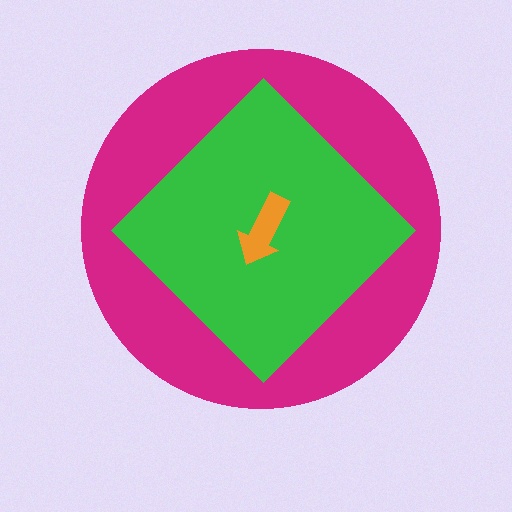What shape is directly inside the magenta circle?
The green diamond.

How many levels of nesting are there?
3.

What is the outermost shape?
The magenta circle.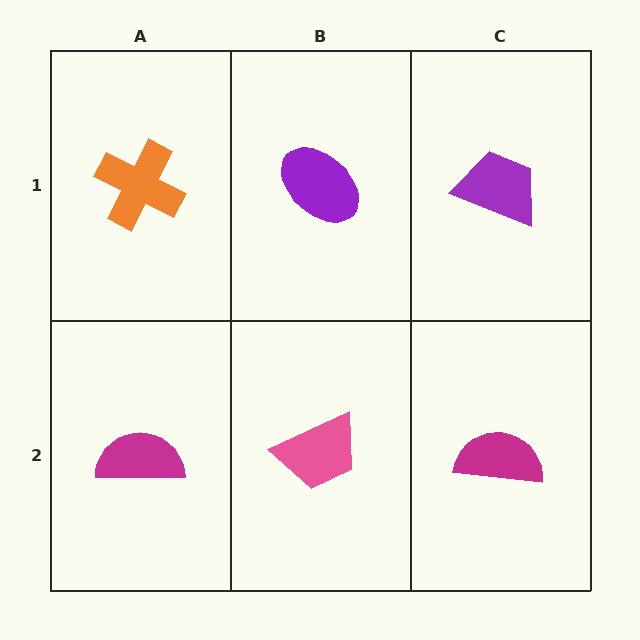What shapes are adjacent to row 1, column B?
A pink trapezoid (row 2, column B), an orange cross (row 1, column A), a purple trapezoid (row 1, column C).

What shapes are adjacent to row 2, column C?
A purple trapezoid (row 1, column C), a pink trapezoid (row 2, column B).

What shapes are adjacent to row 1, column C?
A magenta semicircle (row 2, column C), a purple ellipse (row 1, column B).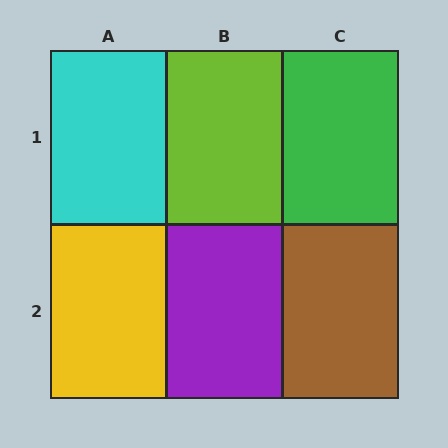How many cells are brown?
1 cell is brown.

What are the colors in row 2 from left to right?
Yellow, purple, brown.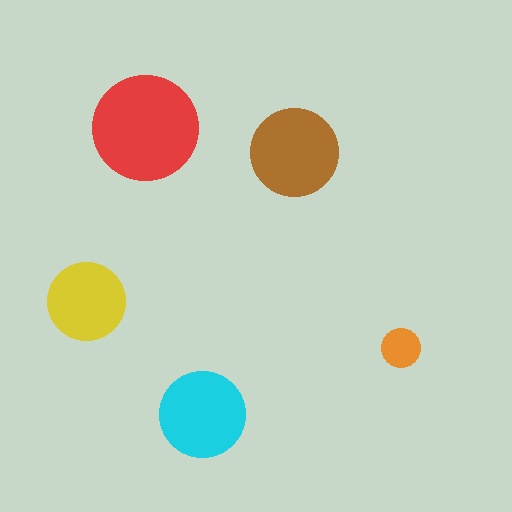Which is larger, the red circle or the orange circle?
The red one.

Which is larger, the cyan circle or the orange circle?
The cyan one.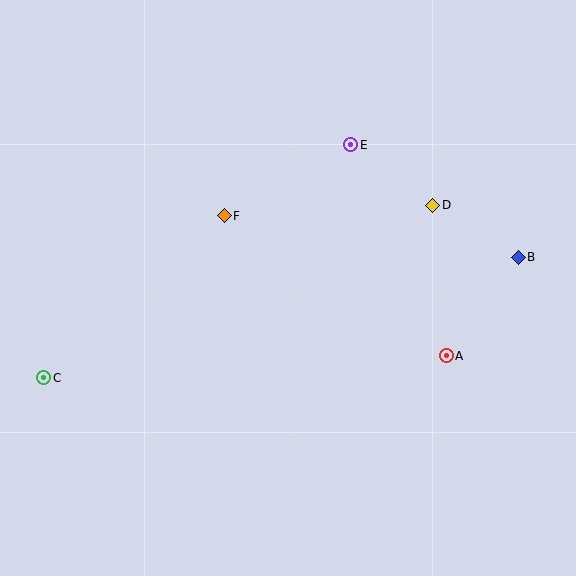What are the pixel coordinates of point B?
Point B is at (518, 257).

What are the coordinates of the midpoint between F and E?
The midpoint between F and E is at (287, 180).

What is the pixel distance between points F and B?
The distance between F and B is 297 pixels.